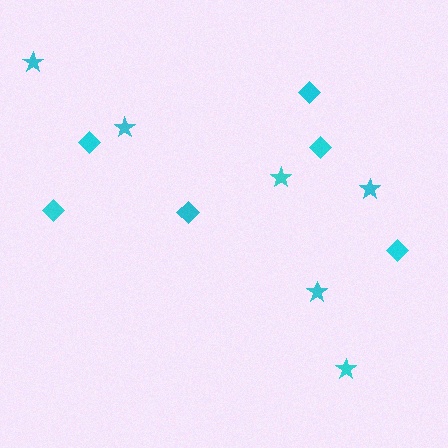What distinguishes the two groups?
There are 2 groups: one group of diamonds (6) and one group of stars (6).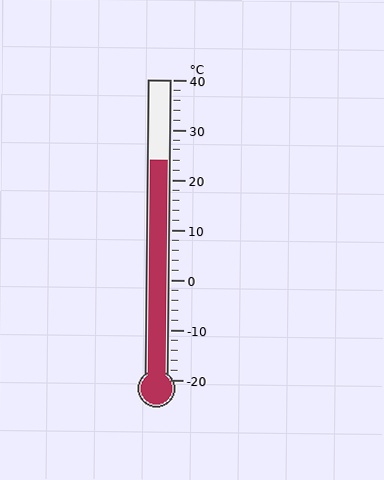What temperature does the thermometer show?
The thermometer shows approximately 24°C.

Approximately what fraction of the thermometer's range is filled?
The thermometer is filled to approximately 75% of its range.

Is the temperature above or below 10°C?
The temperature is above 10°C.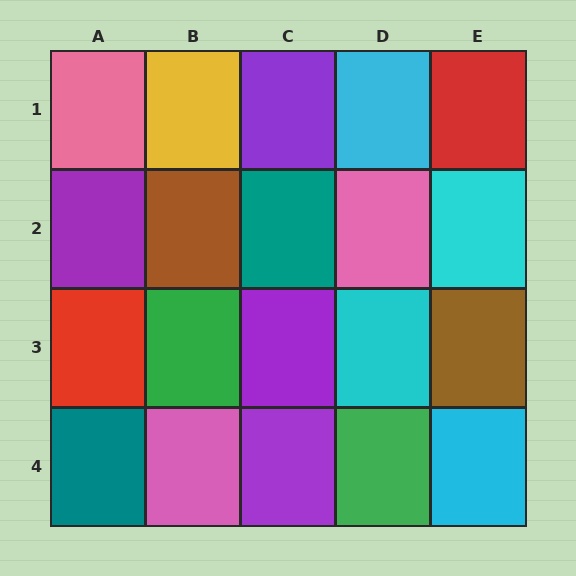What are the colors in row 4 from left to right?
Teal, pink, purple, green, cyan.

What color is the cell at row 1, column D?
Cyan.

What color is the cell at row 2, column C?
Teal.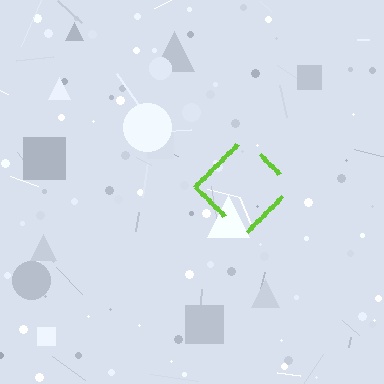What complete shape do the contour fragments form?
The contour fragments form a diamond.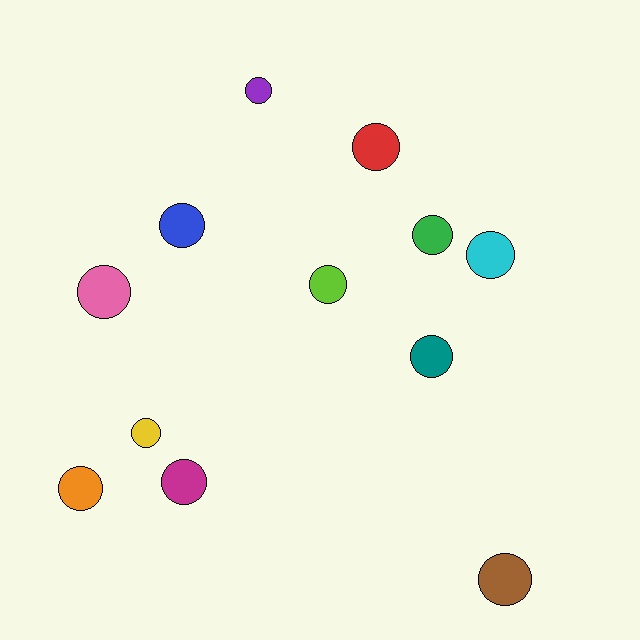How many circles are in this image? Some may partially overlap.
There are 12 circles.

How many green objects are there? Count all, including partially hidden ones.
There is 1 green object.